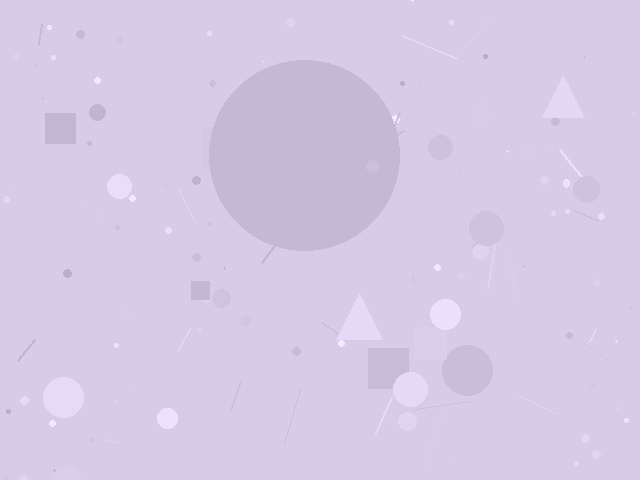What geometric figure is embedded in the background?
A circle is embedded in the background.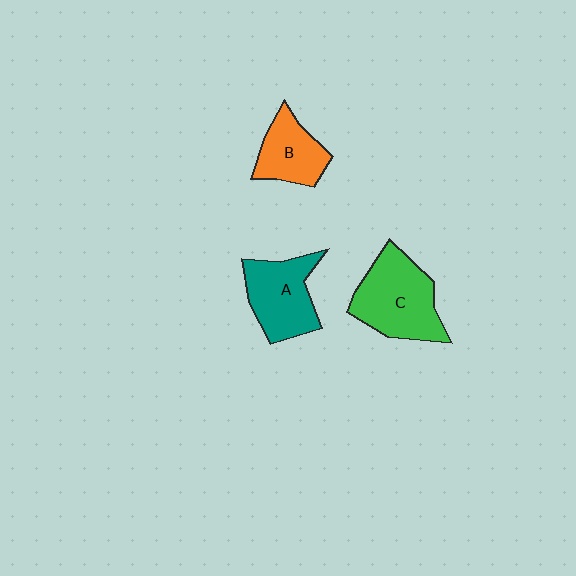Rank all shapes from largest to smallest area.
From largest to smallest: C (green), A (teal), B (orange).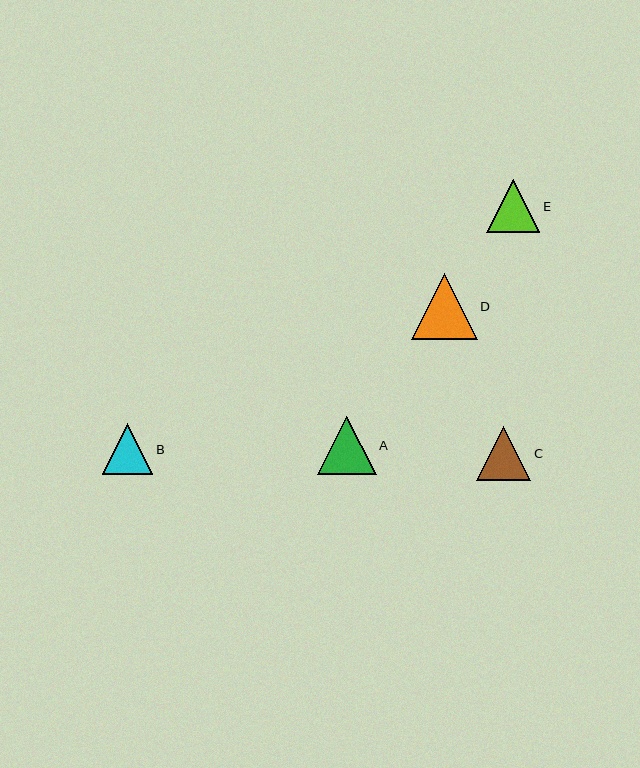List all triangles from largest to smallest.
From largest to smallest: D, A, C, E, B.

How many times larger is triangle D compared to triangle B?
Triangle D is approximately 1.3 times the size of triangle B.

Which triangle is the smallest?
Triangle B is the smallest with a size of approximately 51 pixels.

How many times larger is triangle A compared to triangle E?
Triangle A is approximately 1.1 times the size of triangle E.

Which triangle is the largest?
Triangle D is the largest with a size of approximately 65 pixels.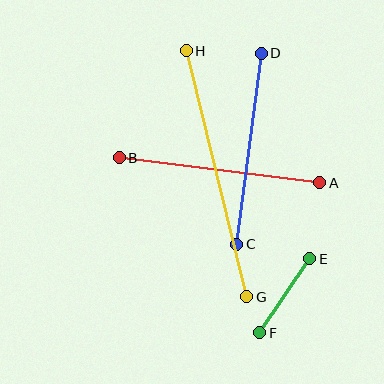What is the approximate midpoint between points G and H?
The midpoint is at approximately (217, 174) pixels.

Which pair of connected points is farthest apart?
Points G and H are farthest apart.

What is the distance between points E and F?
The distance is approximately 89 pixels.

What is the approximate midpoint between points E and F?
The midpoint is at approximately (285, 296) pixels.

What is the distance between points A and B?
The distance is approximately 202 pixels.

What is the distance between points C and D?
The distance is approximately 193 pixels.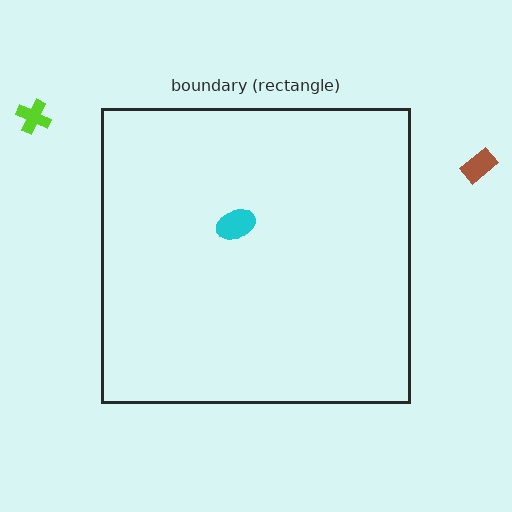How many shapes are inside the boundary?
1 inside, 2 outside.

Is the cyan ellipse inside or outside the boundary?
Inside.